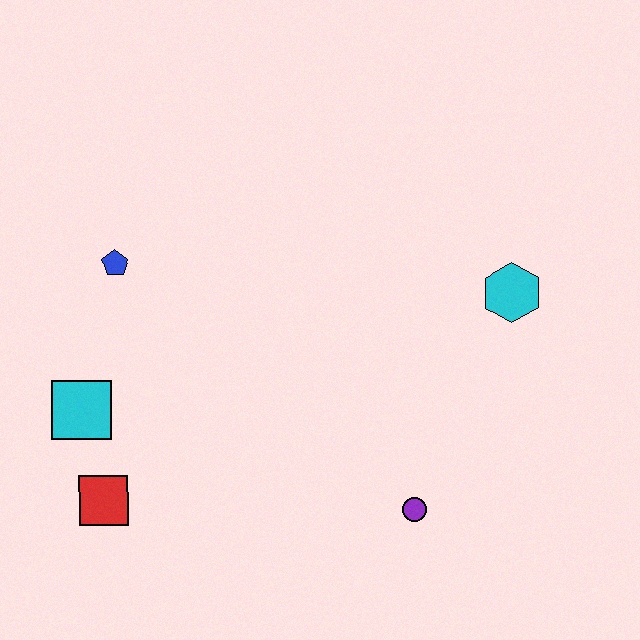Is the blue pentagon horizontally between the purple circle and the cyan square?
Yes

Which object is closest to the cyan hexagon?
The purple circle is closest to the cyan hexagon.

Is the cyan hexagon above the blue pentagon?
No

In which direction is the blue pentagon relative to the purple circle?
The blue pentagon is to the left of the purple circle.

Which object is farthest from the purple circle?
The blue pentagon is farthest from the purple circle.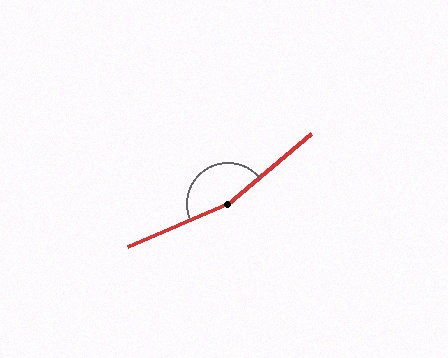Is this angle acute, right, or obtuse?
It is obtuse.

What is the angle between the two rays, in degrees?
Approximately 163 degrees.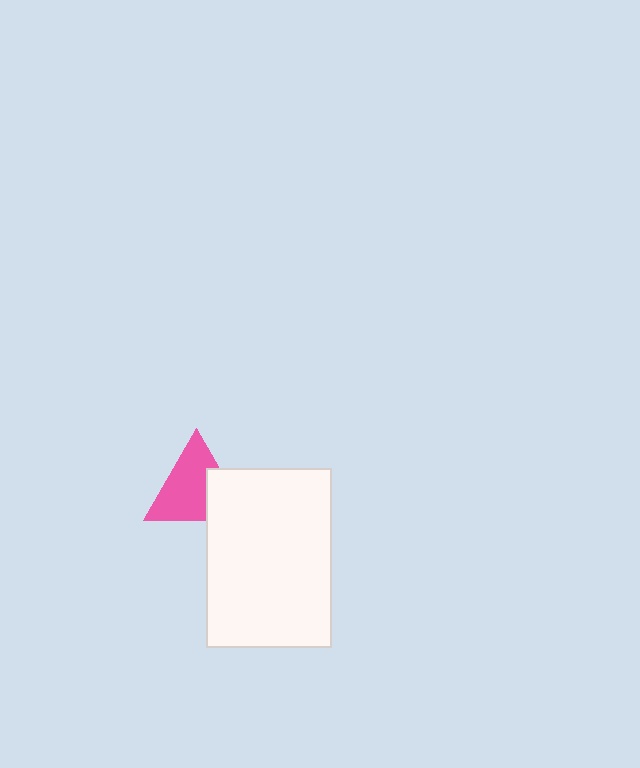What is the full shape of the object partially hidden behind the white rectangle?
The partially hidden object is a pink triangle.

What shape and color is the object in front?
The object in front is a white rectangle.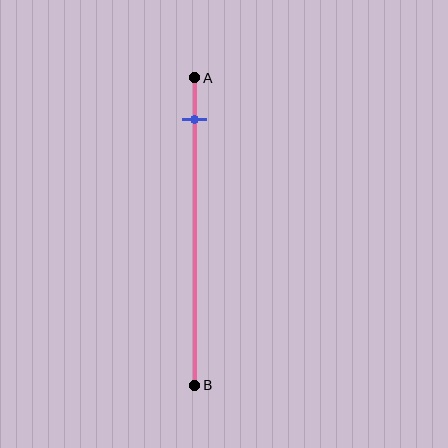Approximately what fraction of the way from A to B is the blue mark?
The blue mark is approximately 15% of the way from A to B.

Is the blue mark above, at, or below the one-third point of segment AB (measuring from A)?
The blue mark is above the one-third point of segment AB.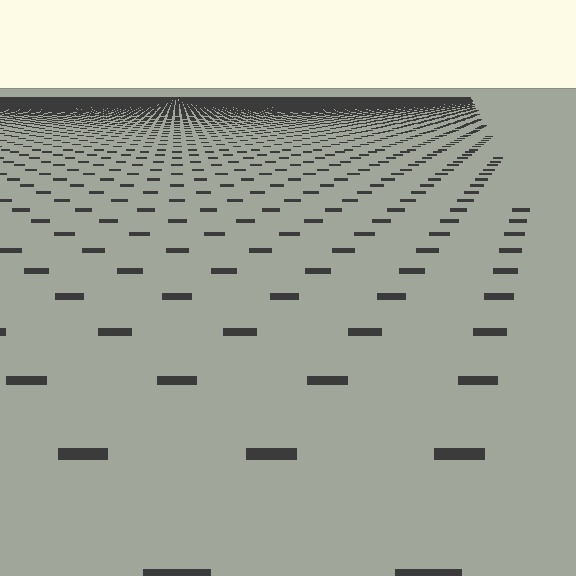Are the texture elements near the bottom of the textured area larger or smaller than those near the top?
Larger. Near the bottom, elements are closer to the viewer and appear at a bigger on-screen size.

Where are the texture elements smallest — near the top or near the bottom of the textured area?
Near the top.